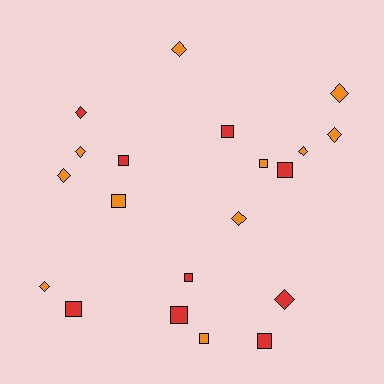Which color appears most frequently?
Orange, with 11 objects.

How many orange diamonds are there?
There are 8 orange diamonds.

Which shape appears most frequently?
Diamond, with 10 objects.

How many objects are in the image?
There are 20 objects.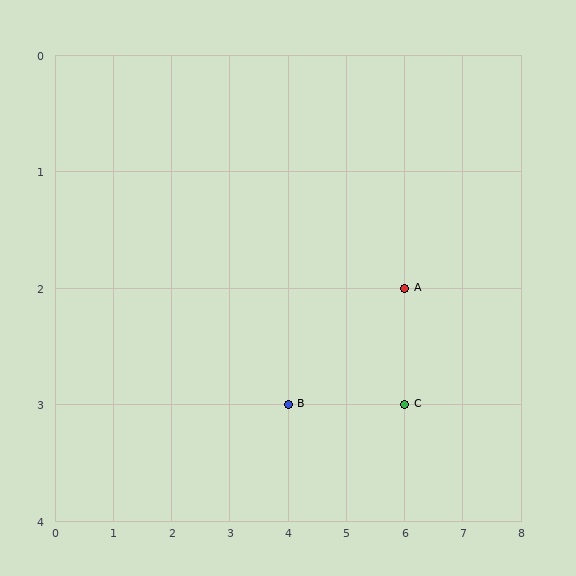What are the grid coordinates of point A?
Point A is at grid coordinates (6, 2).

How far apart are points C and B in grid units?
Points C and B are 2 columns apart.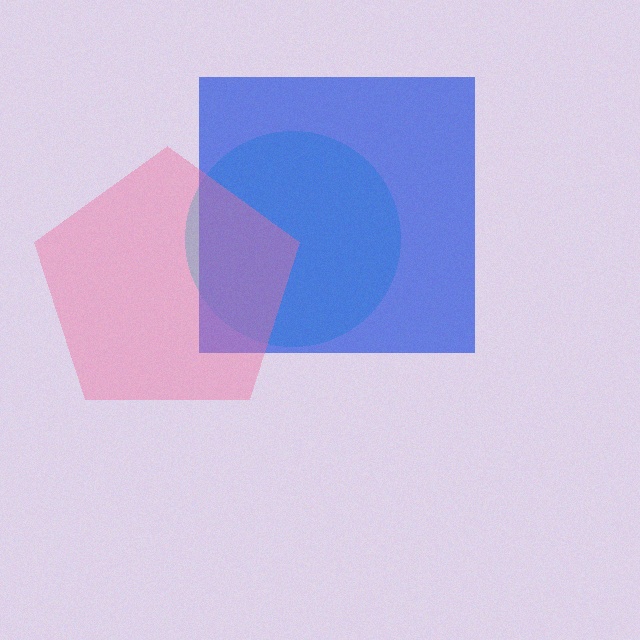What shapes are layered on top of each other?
The layered shapes are: a cyan circle, a blue square, a pink pentagon.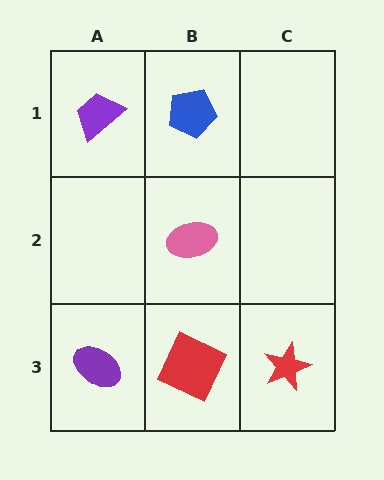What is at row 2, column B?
A pink ellipse.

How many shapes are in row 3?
3 shapes.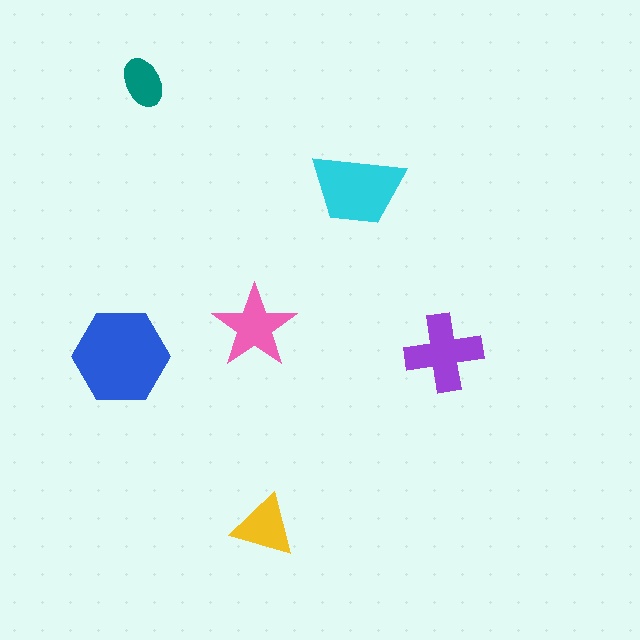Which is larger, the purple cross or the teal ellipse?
The purple cross.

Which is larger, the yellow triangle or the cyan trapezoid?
The cyan trapezoid.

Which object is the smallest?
The teal ellipse.